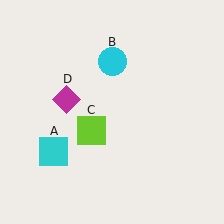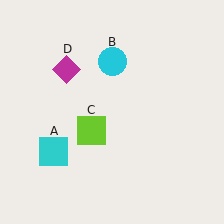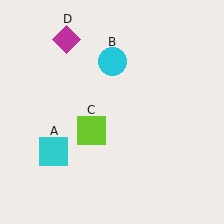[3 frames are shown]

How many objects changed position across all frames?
1 object changed position: magenta diamond (object D).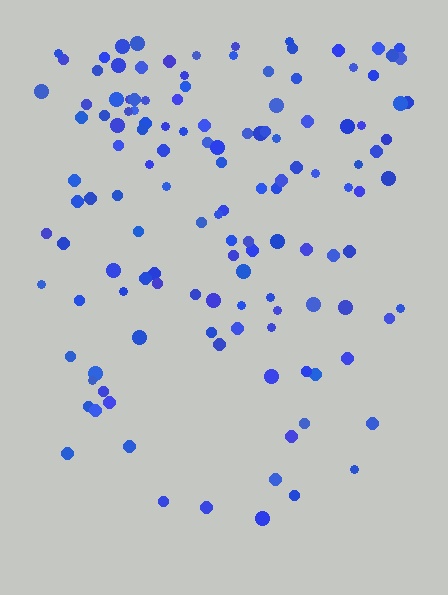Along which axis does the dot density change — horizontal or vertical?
Vertical.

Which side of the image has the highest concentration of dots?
The top.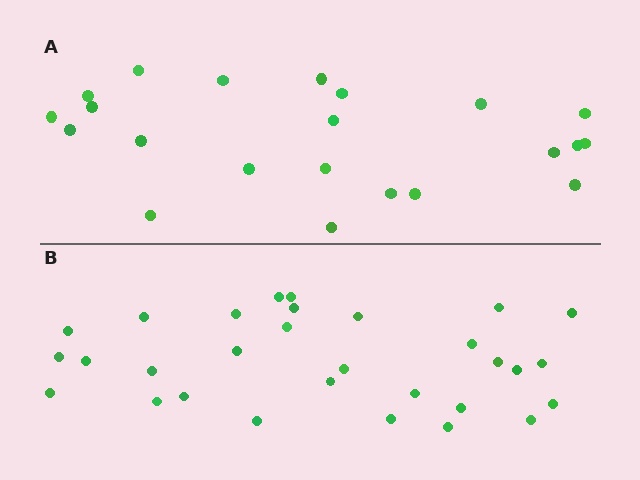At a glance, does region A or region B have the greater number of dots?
Region B (the bottom region) has more dots.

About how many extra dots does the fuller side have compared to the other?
Region B has roughly 8 or so more dots than region A.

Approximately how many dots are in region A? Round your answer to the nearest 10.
About 20 dots. (The exact count is 22, which rounds to 20.)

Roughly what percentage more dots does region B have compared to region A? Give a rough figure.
About 35% more.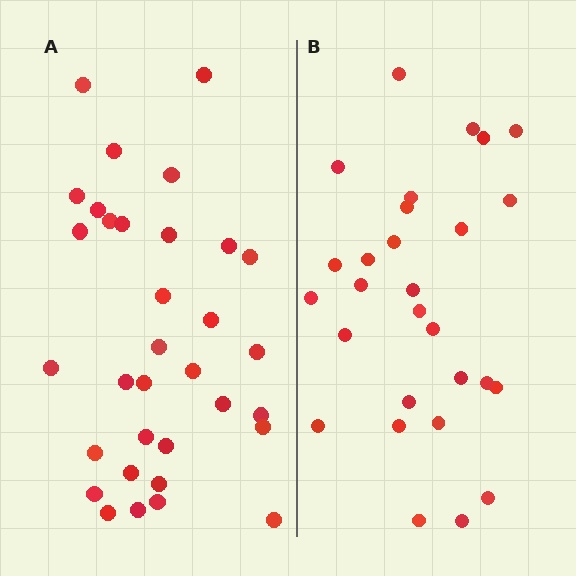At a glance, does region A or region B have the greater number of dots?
Region A (the left region) has more dots.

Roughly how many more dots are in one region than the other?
Region A has about 5 more dots than region B.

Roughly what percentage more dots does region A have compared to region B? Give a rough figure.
About 20% more.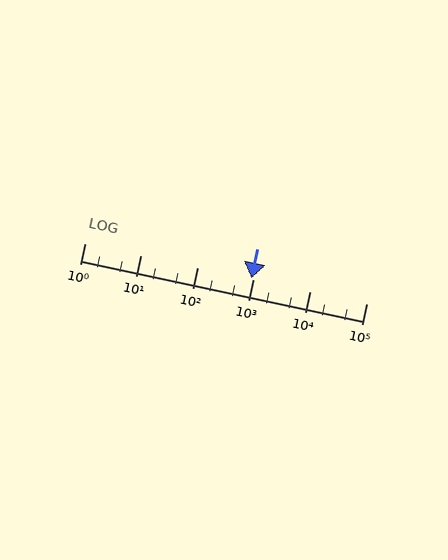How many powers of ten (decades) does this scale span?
The scale spans 5 decades, from 1 to 100000.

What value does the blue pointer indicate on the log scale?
The pointer indicates approximately 920.